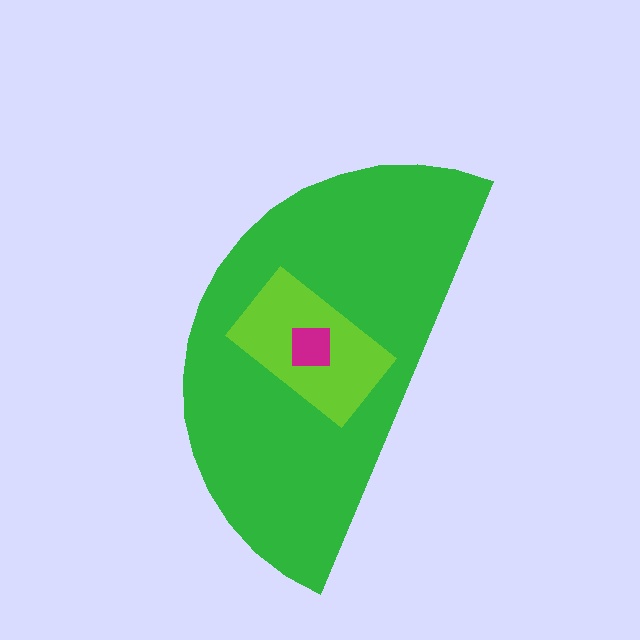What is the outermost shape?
The green semicircle.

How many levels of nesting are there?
3.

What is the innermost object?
The magenta square.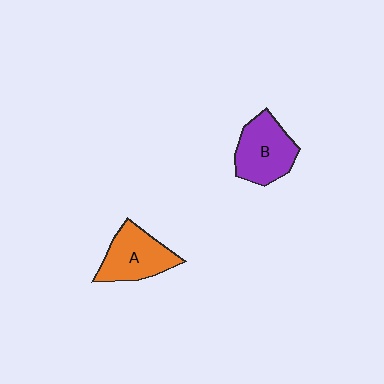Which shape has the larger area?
Shape B (purple).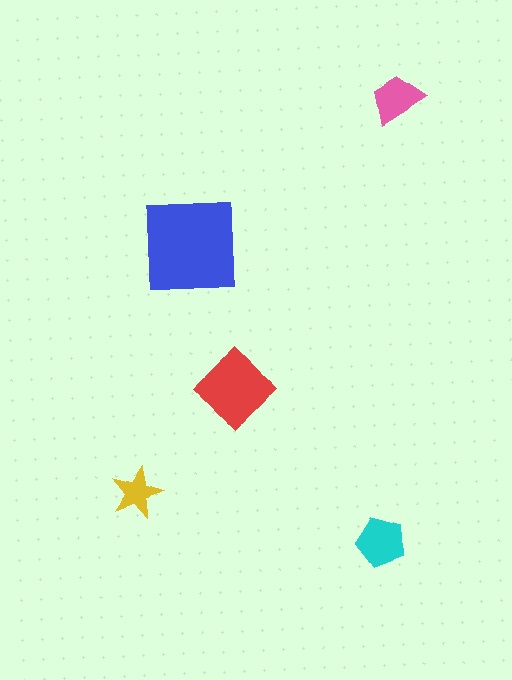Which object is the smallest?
The yellow star.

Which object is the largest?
The blue square.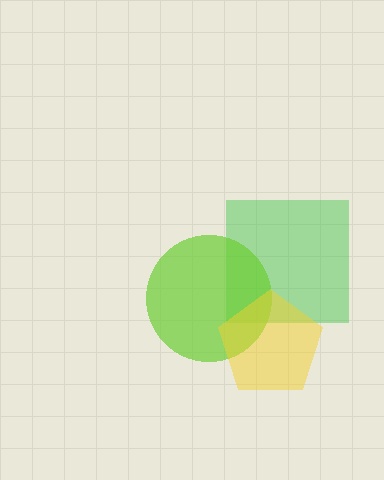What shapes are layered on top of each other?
The layered shapes are: a green square, a lime circle, a yellow pentagon.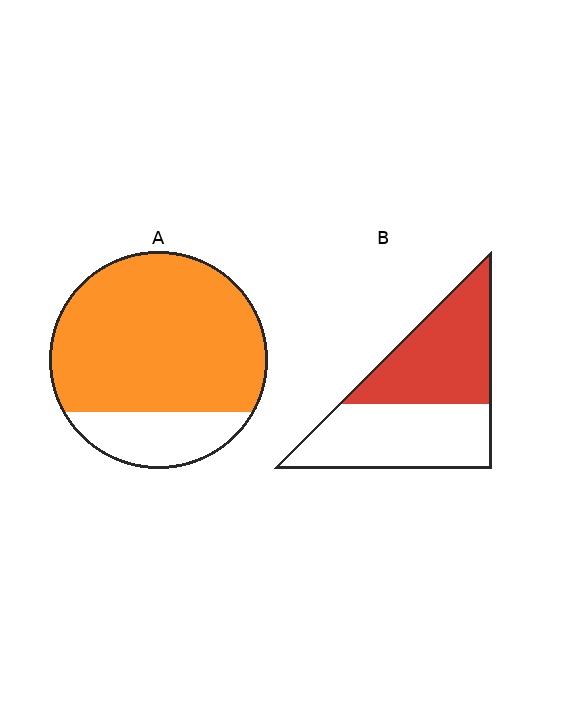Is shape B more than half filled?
Roughly half.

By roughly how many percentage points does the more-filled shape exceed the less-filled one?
By roughly 30 percentage points (A over B).